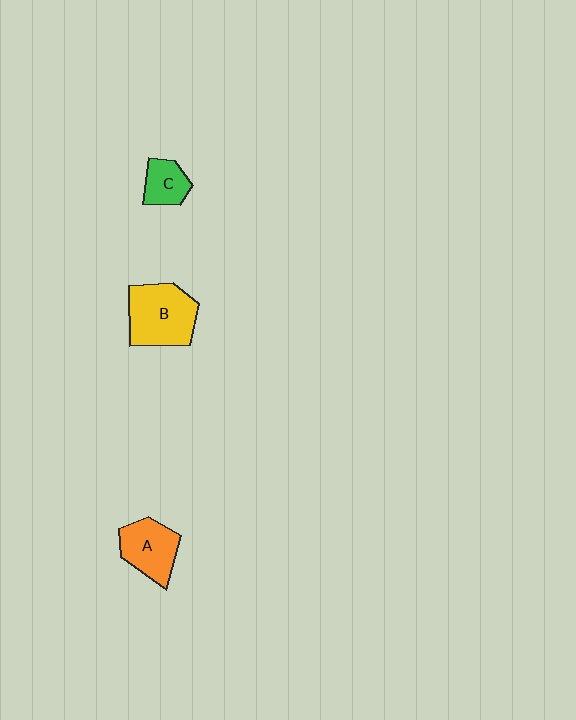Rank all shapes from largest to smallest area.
From largest to smallest: B (yellow), A (orange), C (green).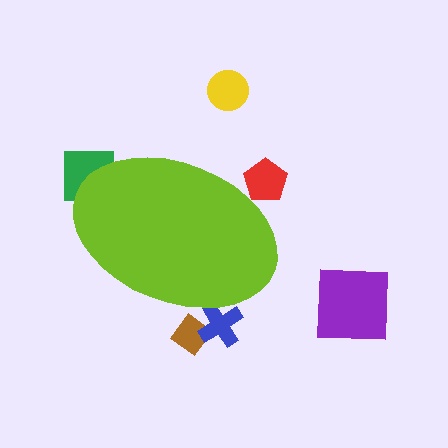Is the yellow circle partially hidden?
No, the yellow circle is fully visible.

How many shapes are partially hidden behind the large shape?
4 shapes are partially hidden.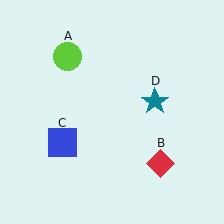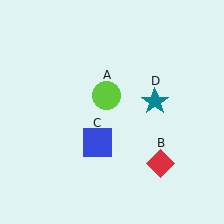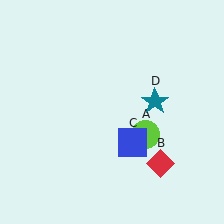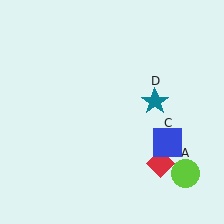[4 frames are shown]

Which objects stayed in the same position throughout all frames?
Red diamond (object B) and teal star (object D) remained stationary.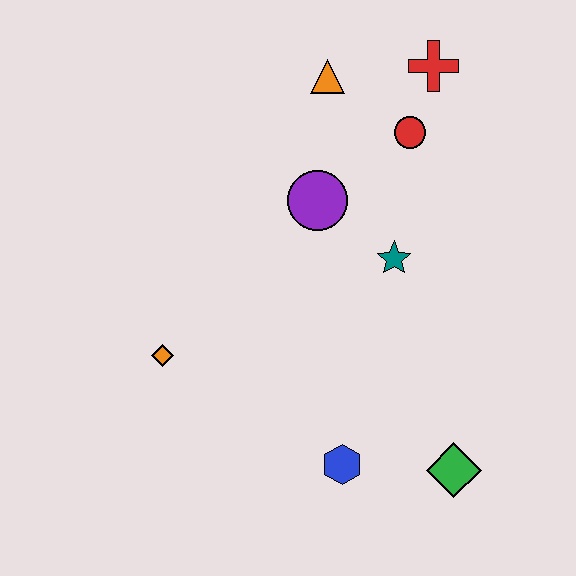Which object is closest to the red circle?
The red cross is closest to the red circle.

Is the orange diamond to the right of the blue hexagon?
No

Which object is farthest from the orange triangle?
The green diamond is farthest from the orange triangle.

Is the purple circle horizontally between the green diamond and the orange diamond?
Yes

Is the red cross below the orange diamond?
No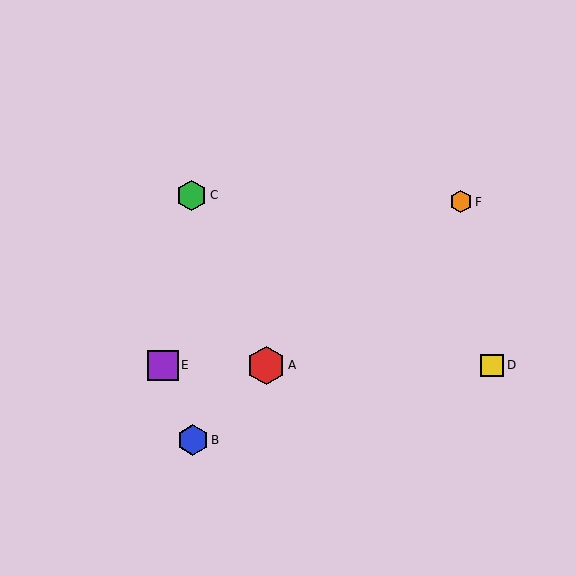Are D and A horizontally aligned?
Yes, both are at y≈365.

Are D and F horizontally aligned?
No, D is at y≈365 and F is at y≈202.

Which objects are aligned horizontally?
Objects A, D, E are aligned horizontally.